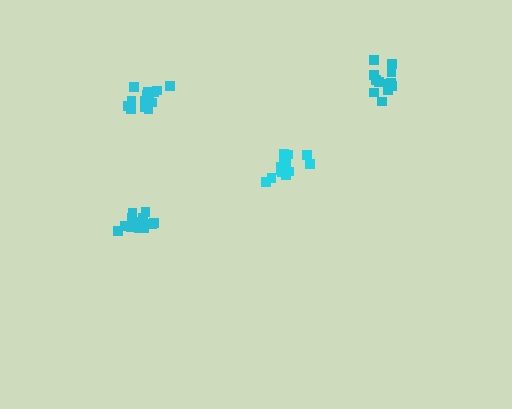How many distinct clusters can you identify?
There are 4 distinct clusters.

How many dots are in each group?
Group 1: 15 dots, Group 2: 12 dots, Group 3: 15 dots, Group 4: 15 dots (57 total).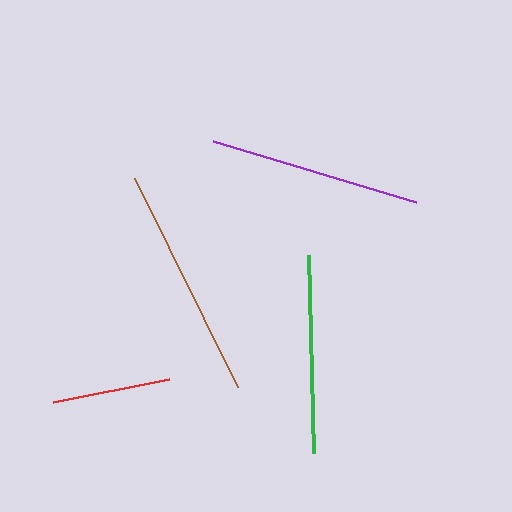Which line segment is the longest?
The brown line is the longest at approximately 233 pixels.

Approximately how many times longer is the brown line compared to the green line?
The brown line is approximately 1.2 times the length of the green line.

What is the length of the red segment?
The red segment is approximately 118 pixels long.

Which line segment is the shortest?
The red line is the shortest at approximately 118 pixels.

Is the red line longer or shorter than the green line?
The green line is longer than the red line.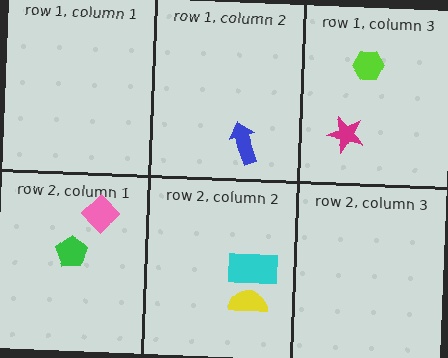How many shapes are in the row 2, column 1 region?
2.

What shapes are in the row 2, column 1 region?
The pink diamond, the green pentagon.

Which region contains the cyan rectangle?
The row 2, column 2 region.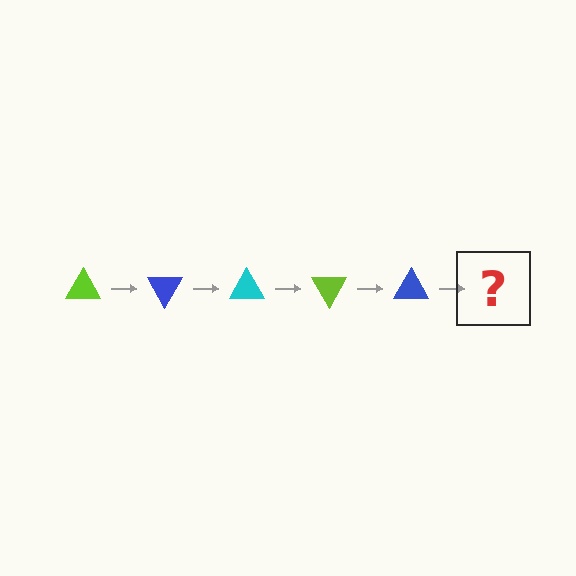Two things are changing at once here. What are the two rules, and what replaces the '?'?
The two rules are that it rotates 60 degrees each step and the color cycles through lime, blue, and cyan. The '?' should be a cyan triangle, rotated 300 degrees from the start.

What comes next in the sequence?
The next element should be a cyan triangle, rotated 300 degrees from the start.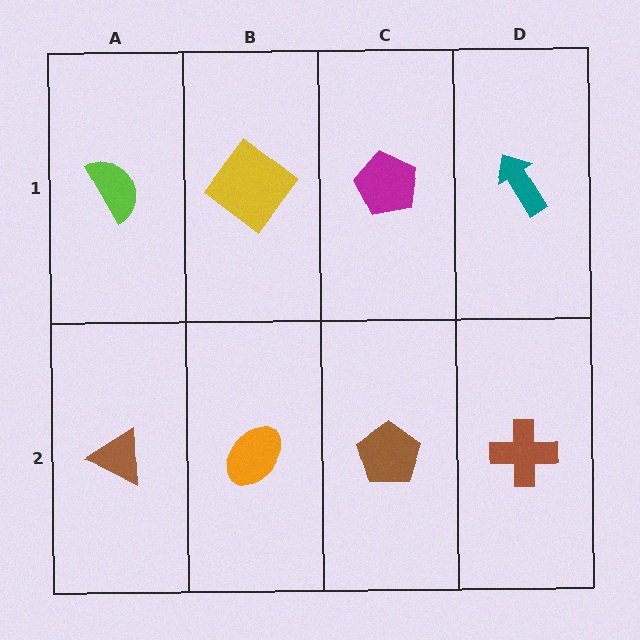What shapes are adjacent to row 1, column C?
A brown pentagon (row 2, column C), a yellow diamond (row 1, column B), a teal arrow (row 1, column D).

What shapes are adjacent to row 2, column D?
A teal arrow (row 1, column D), a brown pentagon (row 2, column C).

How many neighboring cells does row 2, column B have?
3.